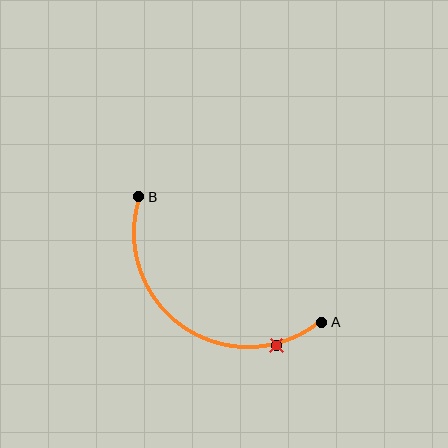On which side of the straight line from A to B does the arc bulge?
The arc bulges below and to the left of the straight line connecting A and B.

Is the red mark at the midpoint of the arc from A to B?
No. The red mark lies on the arc but is closer to endpoint A. The arc midpoint would be at the point on the curve equidistant along the arc from both A and B.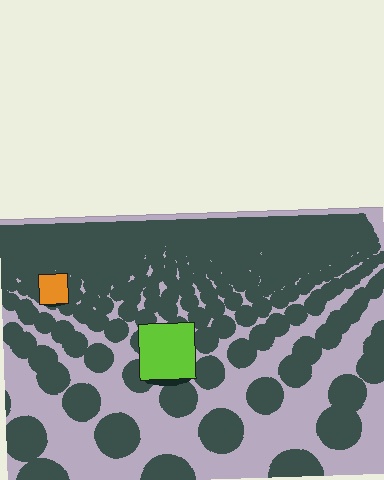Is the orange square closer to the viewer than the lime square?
No. The lime square is closer — you can tell from the texture gradient: the ground texture is coarser near it.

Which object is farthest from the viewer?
The orange square is farthest from the viewer. It appears smaller and the ground texture around it is denser.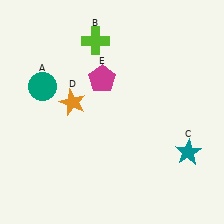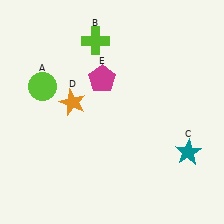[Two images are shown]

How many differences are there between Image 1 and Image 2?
There is 1 difference between the two images.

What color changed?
The circle (A) changed from teal in Image 1 to lime in Image 2.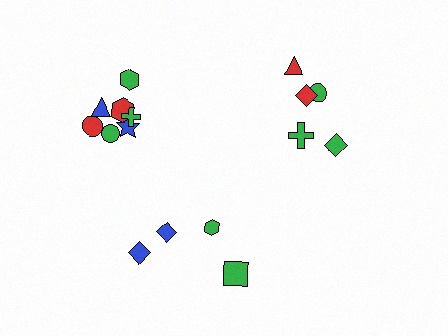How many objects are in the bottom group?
There are 4 objects.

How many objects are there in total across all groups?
There are 16 objects.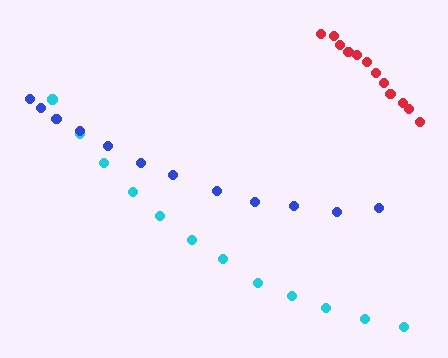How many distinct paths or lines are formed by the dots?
There are 3 distinct paths.